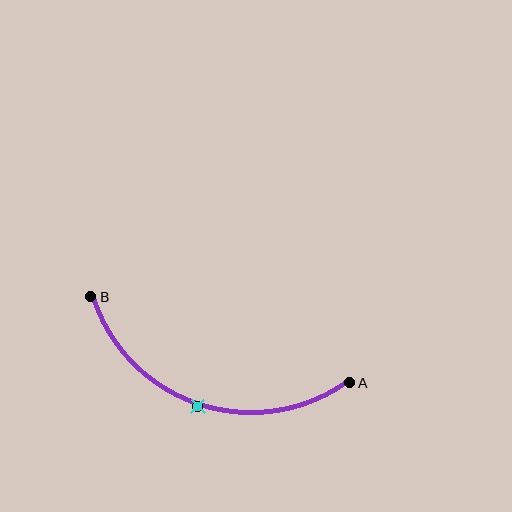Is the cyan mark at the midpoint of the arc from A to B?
Yes. The cyan mark lies on the arc at equal arc-length from both A and B — it is the arc midpoint.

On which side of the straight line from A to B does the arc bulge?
The arc bulges below the straight line connecting A and B.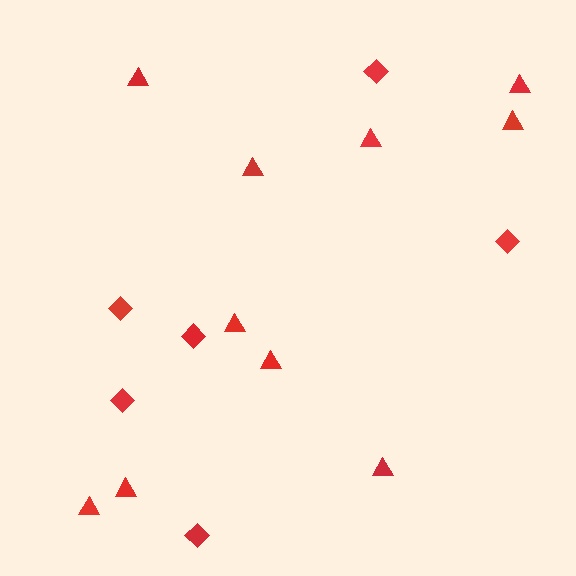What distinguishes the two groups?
There are 2 groups: one group of diamonds (6) and one group of triangles (10).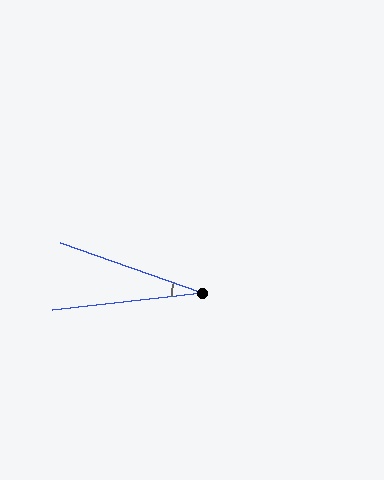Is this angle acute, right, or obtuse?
It is acute.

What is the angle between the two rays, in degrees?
Approximately 26 degrees.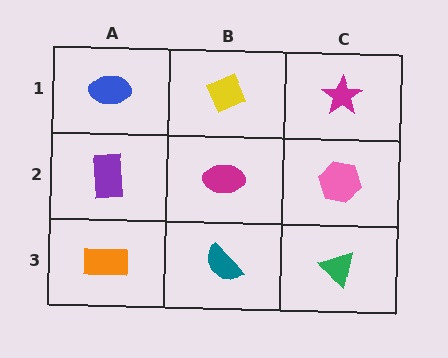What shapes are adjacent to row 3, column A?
A purple rectangle (row 2, column A), a teal semicircle (row 3, column B).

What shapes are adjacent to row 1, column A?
A purple rectangle (row 2, column A), a yellow diamond (row 1, column B).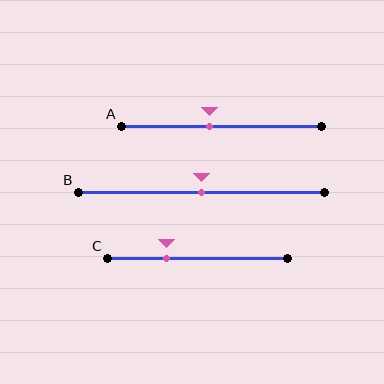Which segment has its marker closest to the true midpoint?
Segment B has its marker closest to the true midpoint.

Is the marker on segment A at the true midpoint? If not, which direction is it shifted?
No, the marker on segment A is shifted to the left by about 6% of the segment length.